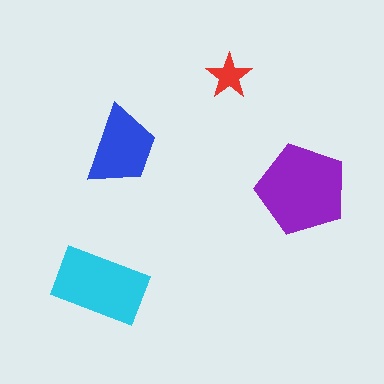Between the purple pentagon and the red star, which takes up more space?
The purple pentagon.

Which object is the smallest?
The red star.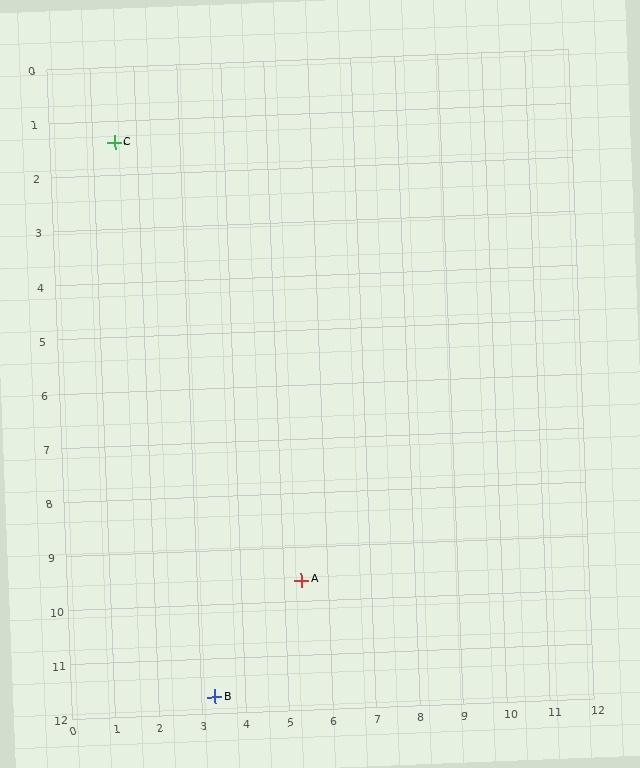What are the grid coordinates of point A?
Point A is at approximately (5.4, 9.6).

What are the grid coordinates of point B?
Point B is at approximately (3.3, 11.7).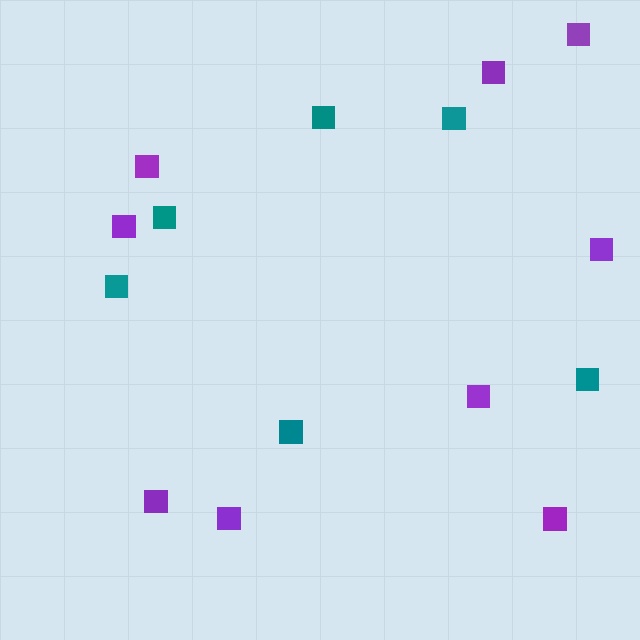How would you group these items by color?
There are 2 groups: one group of purple squares (9) and one group of teal squares (6).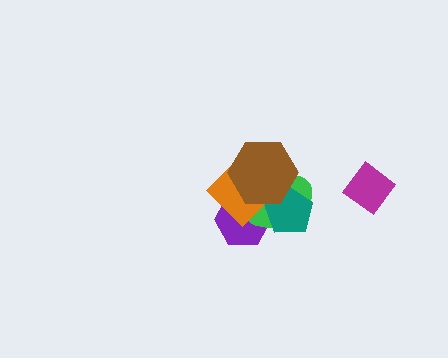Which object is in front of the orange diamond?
The brown hexagon is in front of the orange diamond.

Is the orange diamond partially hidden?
Yes, it is partially covered by another shape.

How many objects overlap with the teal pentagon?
4 objects overlap with the teal pentagon.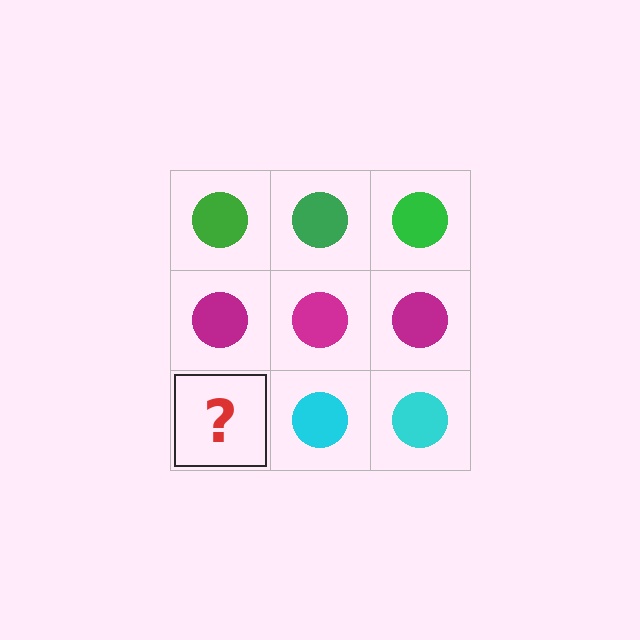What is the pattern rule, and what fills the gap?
The rule is that each row has a consistent color. The gap should be filled with a cyan circle.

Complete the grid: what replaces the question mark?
The question mark should be replaced with a cyan circle.